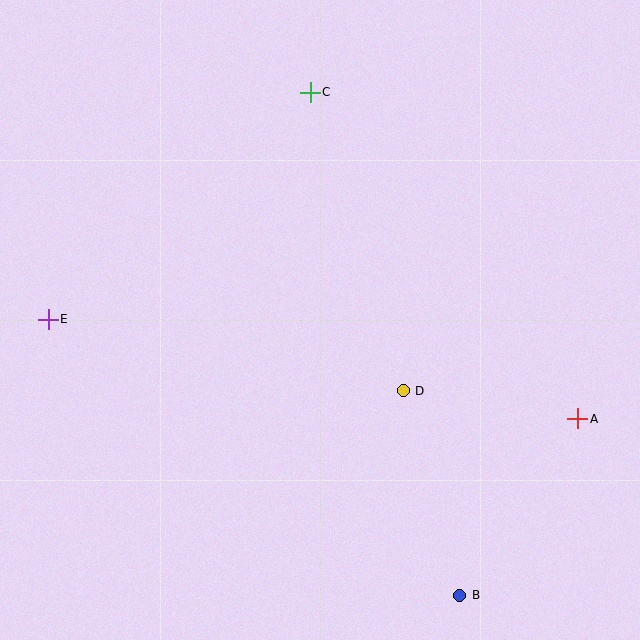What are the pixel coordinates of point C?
Point C is at (310, 92).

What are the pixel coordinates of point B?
Point B is at (460, 595).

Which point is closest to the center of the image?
Point D at (403, 391) is closest to the center.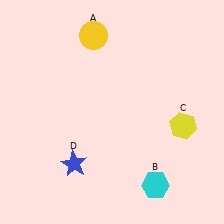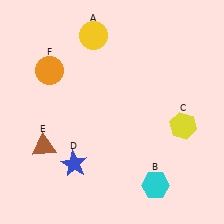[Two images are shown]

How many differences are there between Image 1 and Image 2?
There are 2 differences between the two images.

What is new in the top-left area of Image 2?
An orange circle (F) was added in the top-left area of Image 2.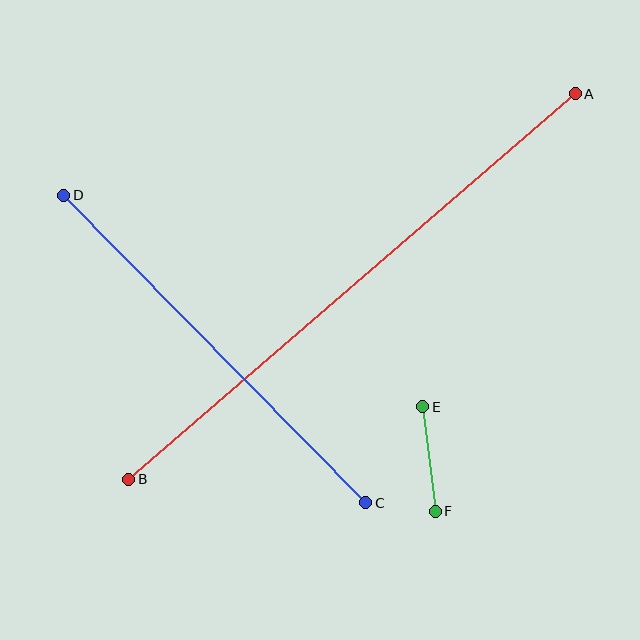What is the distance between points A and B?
The distance is approximately 590 pixels.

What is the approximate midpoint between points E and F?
The midpoint is at approximately (429, 459) pixels.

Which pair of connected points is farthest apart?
Points A and B are farthest apart.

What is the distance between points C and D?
The distance is approximately 431 pixels.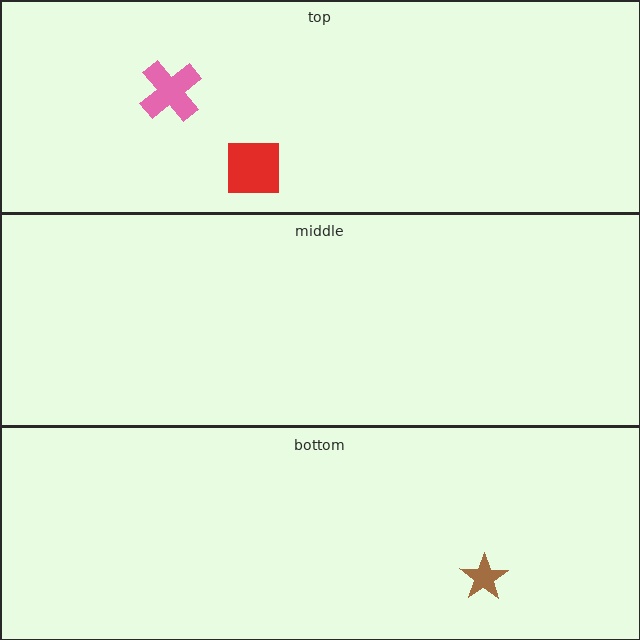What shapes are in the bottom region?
The brown star.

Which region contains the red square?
The top region.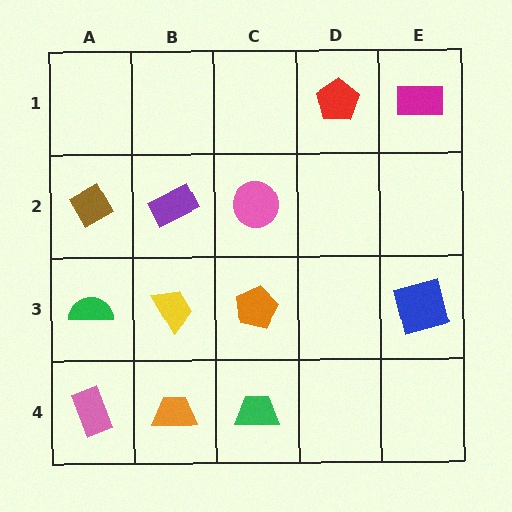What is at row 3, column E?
A blue square.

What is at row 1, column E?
A magenta rectangle.